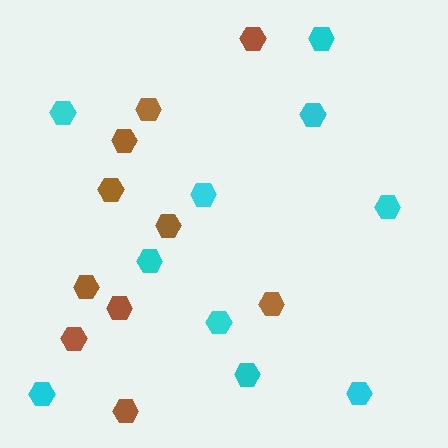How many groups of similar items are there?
There are 2 groups: one group of cyan hexagons (10) and one group of brown hexagons (10).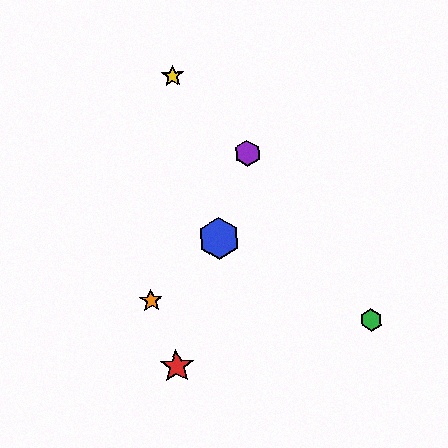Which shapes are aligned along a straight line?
The red star, the blue hexagon, the purple hexagon are aligned along a straight line.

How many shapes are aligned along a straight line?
3 shapes (the red star, the blue hexagon, the purple hexagon) are aligned along a straight line.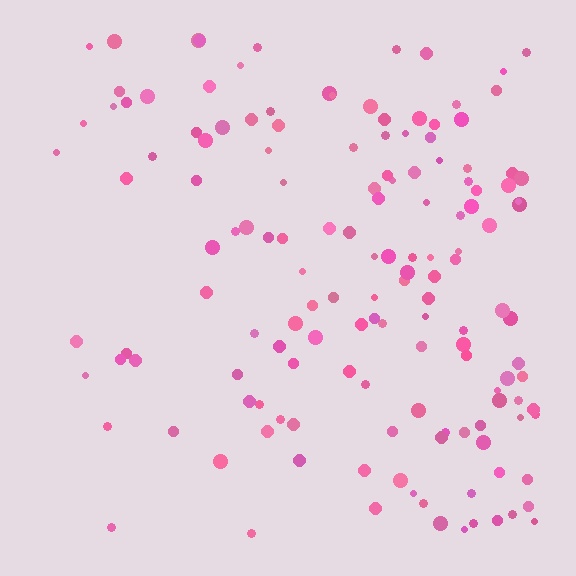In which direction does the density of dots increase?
From left to right, with the right side densest.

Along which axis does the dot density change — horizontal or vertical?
Horizontal.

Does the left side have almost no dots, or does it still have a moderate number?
Still a moderate number, just noticeably fewer than the right.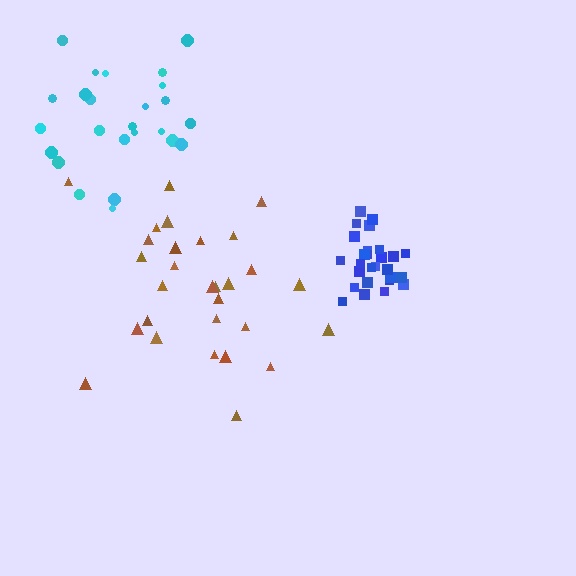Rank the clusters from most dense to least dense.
blue, cyan, brown.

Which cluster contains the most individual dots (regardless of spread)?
Brown (29).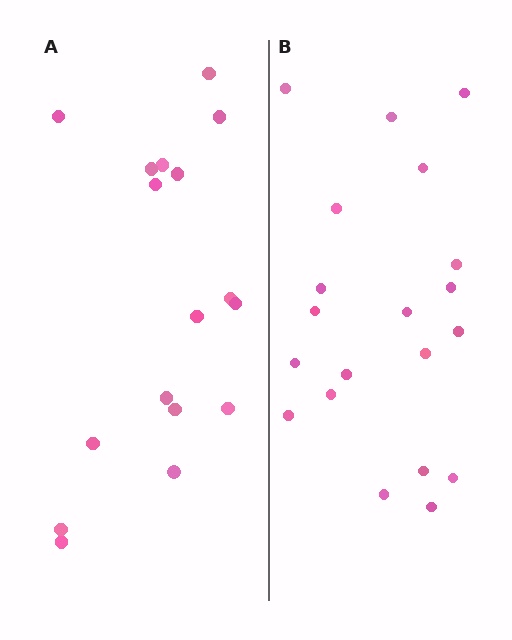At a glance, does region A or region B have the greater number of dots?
Region B (the right region) has more dots.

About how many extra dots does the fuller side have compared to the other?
Region B has just a few more — roughly 2 or 3 more dots than region A.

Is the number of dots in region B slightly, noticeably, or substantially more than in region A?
Region B has only slightly more — the two regions are fairly close. The ratio is roughly 1.2 to 1.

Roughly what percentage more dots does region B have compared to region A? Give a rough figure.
About 20% more.